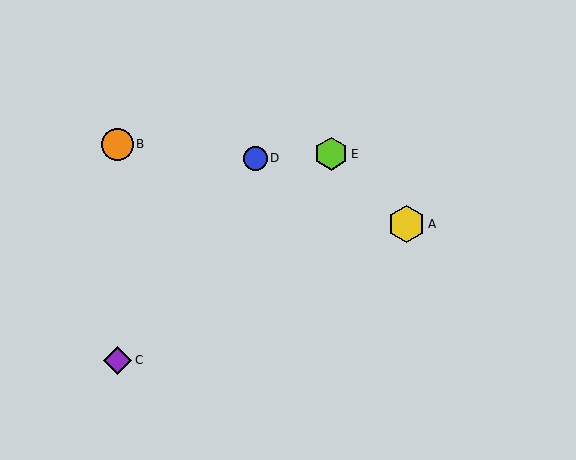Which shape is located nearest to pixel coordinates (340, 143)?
The lime hexagon (labeled E) at (331, 154) is nearest to that location.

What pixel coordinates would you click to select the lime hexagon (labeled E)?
Click at (331, 154) to select the lime hexagon E.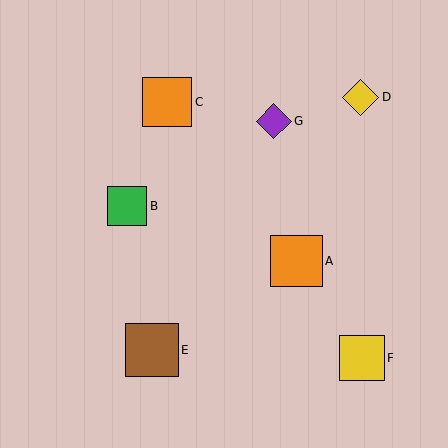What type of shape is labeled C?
Shape C is an orange square.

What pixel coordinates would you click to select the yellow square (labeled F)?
Click at (362, 358) to select the yellow square F.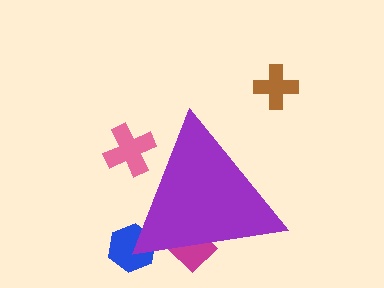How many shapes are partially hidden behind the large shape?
3 shapes are partially hidden.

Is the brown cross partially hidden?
No, the brown cross is fully visible.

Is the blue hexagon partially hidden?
Yes, the blue hexagon is partially hidden behind the purple triangle.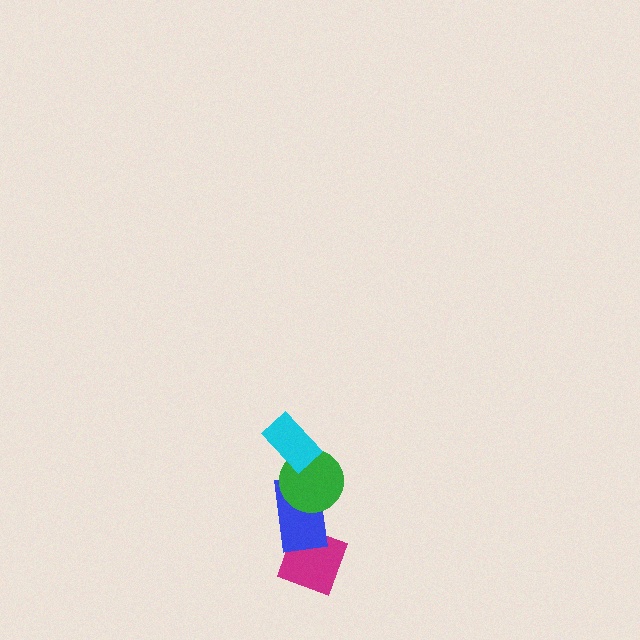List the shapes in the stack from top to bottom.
From top to bottom: the cyan rectangle, the green circle, the blue rectangle, the magenta diamond.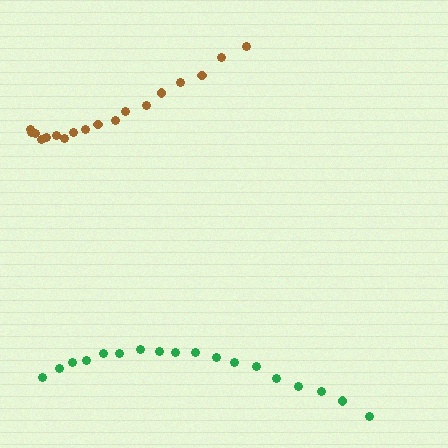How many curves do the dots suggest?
There are 2 distinct paths.